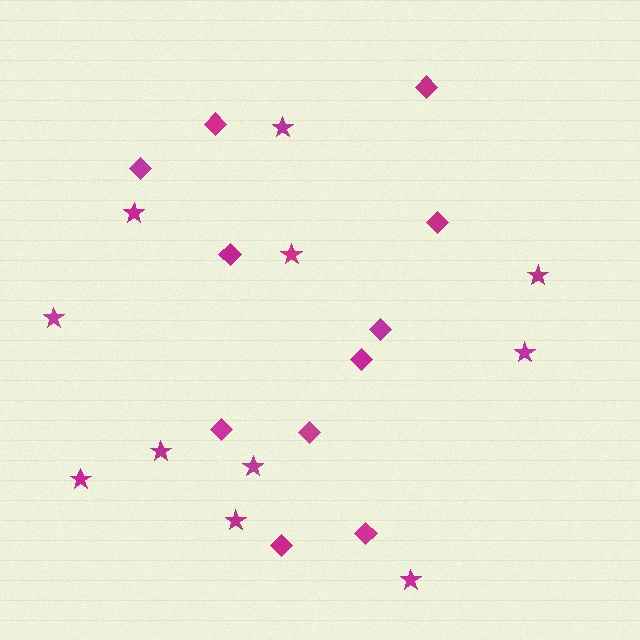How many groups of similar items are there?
There are 2 groups: one group of diamonds (11) and one group of stars (11).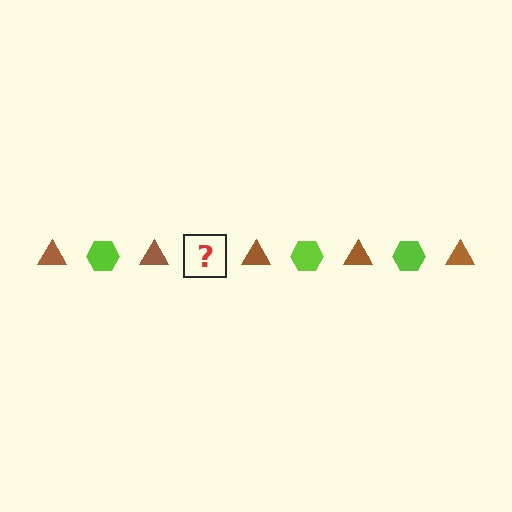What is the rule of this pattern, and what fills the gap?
The rule is that the pattern alternates between brown triangle and lime hexagon. The gap should be filled with a lime hexagon.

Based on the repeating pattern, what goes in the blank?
The blank should be a lime hexagon.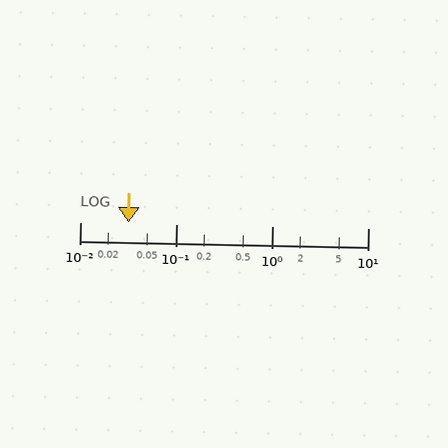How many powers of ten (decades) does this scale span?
The scale spans 3 decades, from 0.01 to 10.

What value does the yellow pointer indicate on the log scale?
The pointer indicates approximately 0.032.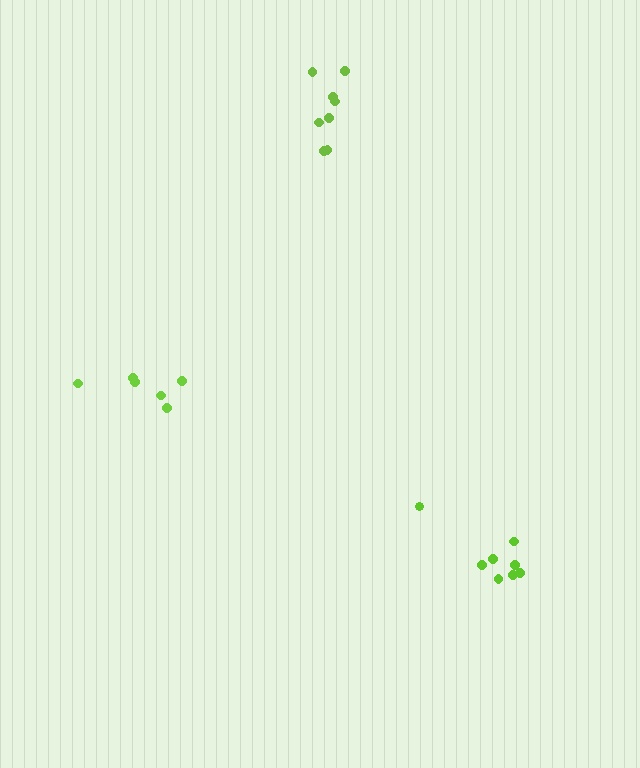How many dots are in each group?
Group 1: 8 dots, Group 2: 8 dots, Group 3: 6 dots (22 total).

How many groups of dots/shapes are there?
There are 3 groups.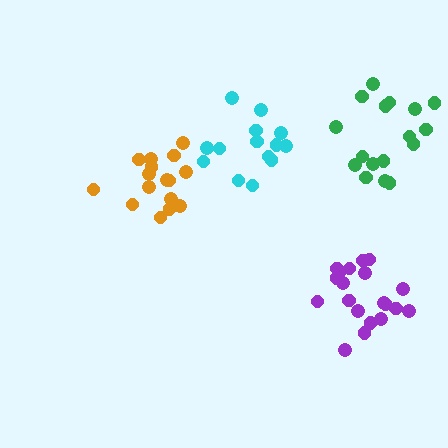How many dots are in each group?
Group 1: 14 dots, Group 2: 16 dots, Group 3: 20 dots, Group 4: 17 dots (67 total).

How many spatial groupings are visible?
There are 4 spatial groupings.